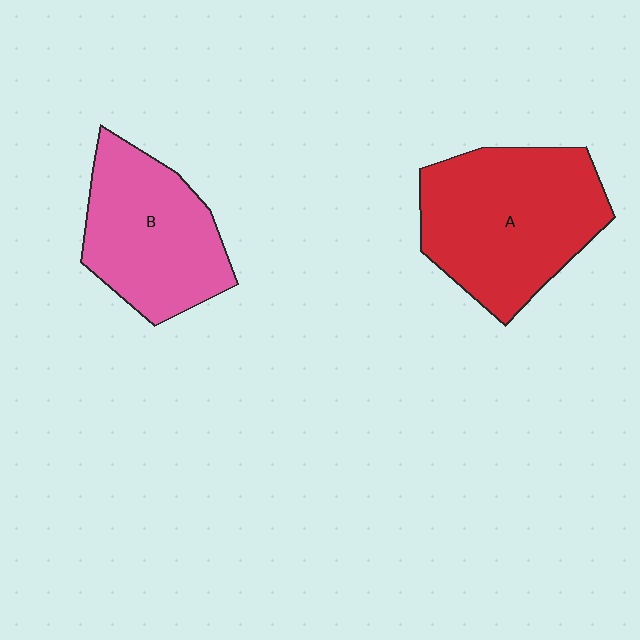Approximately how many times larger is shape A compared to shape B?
Approximately 1.3 times.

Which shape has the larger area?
Shape A (red).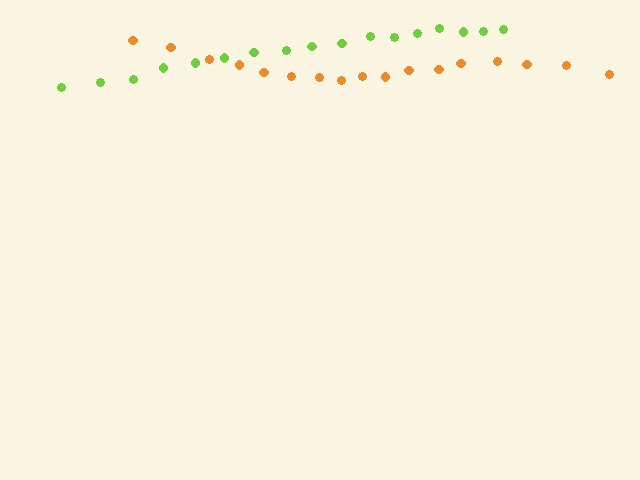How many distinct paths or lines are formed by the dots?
There are 2 distinct paths.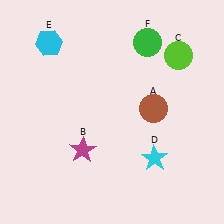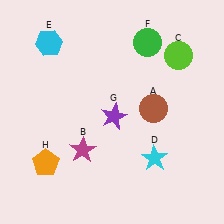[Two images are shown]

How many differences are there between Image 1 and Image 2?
There are 2 differences between the two images.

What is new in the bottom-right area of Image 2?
A purple star (G) was added in the bottom-right area of Image 2.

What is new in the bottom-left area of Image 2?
An orange pentagon (H) was added in the bottom-left area of Image 2.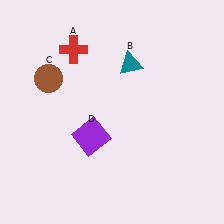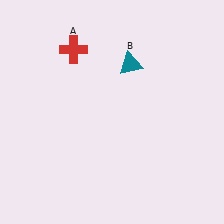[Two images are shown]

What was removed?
The purple square (D), the brown circle (C) were removed in Image 2.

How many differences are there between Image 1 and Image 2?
There are 2 differences between the two images.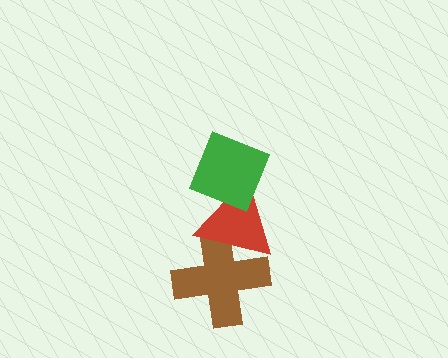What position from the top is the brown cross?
The brown cross is 3rd from the top.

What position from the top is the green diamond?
The green diamond is 1st from the top.